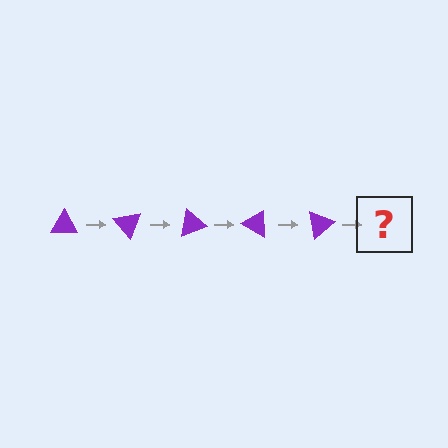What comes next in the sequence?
The next element should be a purple triangle rotated 250 degrees.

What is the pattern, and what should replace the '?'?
The pattern is that the triangle rotates 50 degrees each step. The '?' should be a purple triangle rotated 250 degrees.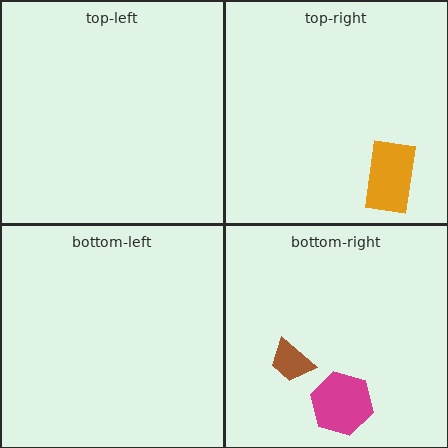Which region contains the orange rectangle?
The top-right region.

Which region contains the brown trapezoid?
The bottom-right region.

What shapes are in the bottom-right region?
The magenta hexagon, the brown trapezoid.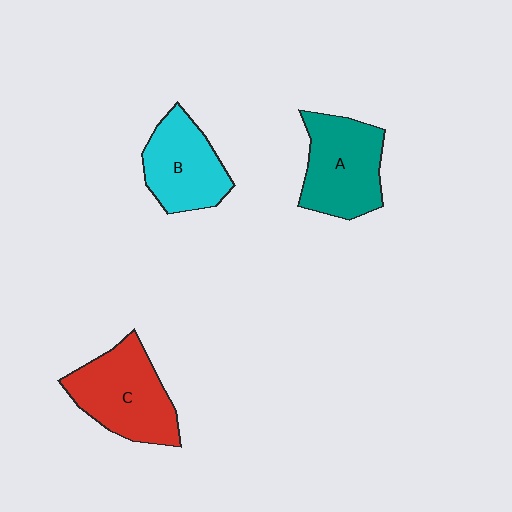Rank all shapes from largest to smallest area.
From largest to smallest: C (red), A (teal), B (cyan).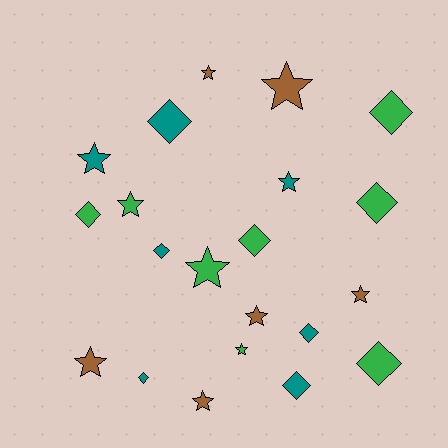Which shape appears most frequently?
Star, with 11 objects.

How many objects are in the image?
There are 21 objects.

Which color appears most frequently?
Green, with 8 objects.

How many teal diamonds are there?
There are 5 teal diamonds.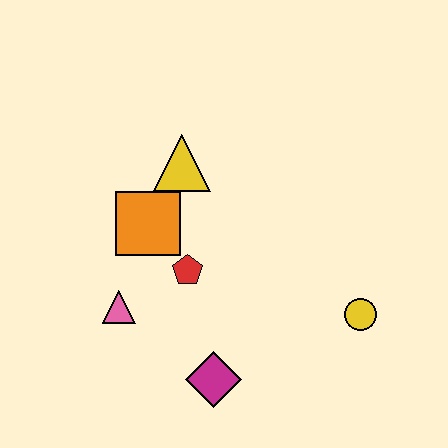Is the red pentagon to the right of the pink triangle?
Yes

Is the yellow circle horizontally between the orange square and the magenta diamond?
No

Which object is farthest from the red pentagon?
The yellow circle is farthest from the red pentagon.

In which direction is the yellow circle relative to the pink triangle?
The yellow circle is to the right of the pink triangle.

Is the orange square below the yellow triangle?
Yes